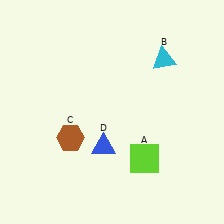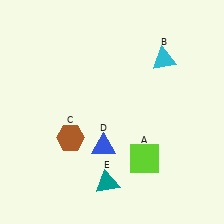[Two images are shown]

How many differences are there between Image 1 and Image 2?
There is 1 difference between the two images.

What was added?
A teal triangle (E) was added in Image 2.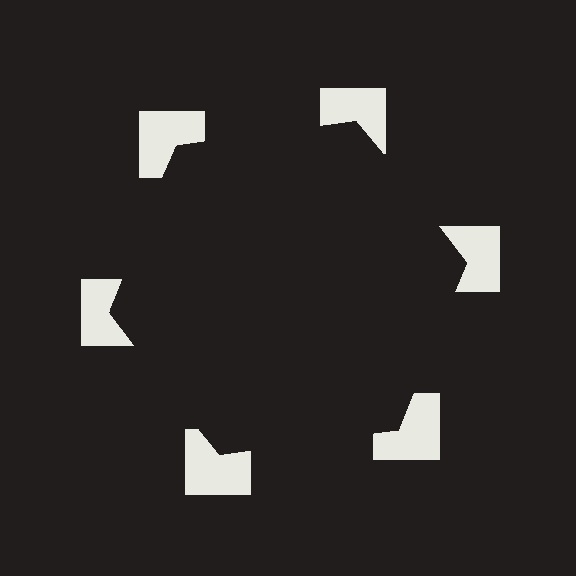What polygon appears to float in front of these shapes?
An illusory hexagon — its edges are inferred from the aligned wedge cuts in the notched squares, not physically drawn.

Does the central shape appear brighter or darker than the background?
It typically appears slightly darker than the background, even though no actual brightness change is drawn.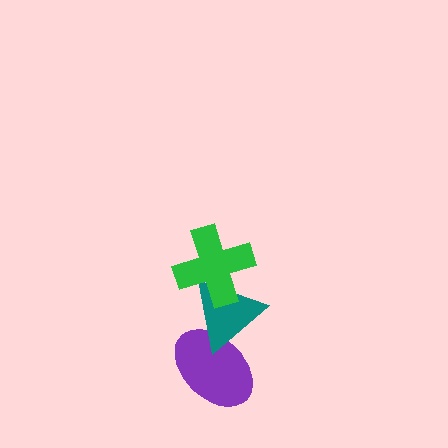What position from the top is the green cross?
The green cross is 1st from the top.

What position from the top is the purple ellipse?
The purple ellipse is 3rd from the top.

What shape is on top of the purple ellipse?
The teal triangle is on top of the purple ellipse.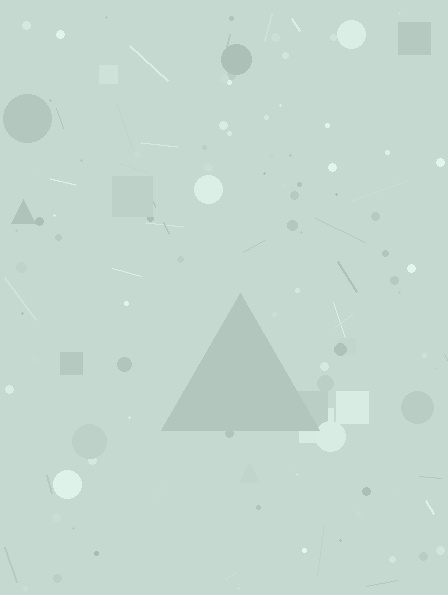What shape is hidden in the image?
A triangle is hidden in the image.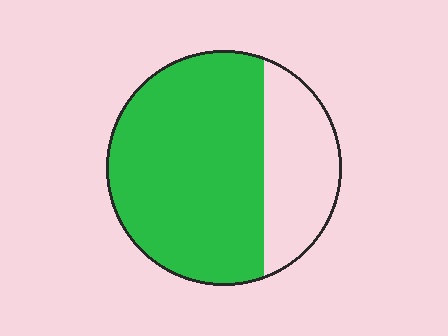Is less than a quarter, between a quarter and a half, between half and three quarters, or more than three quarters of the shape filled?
Between half and three quarters.